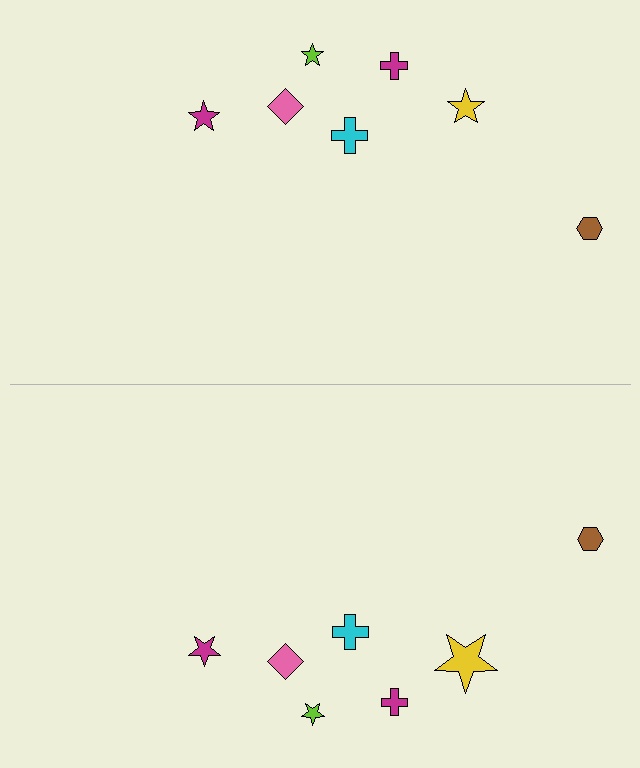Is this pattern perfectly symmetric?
No, the pattern is not perfectly symmetric. The yellow star on the bottom side has a different size than its mirror counterpart.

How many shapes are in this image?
There are 14 shapes in this image.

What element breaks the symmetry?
The yellow star on the bottom side has a different size than its mirror counterpart.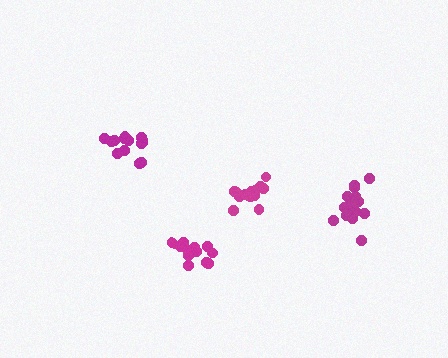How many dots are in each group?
Group 1: 13 dots, Group 2: 17 dots, Group 3: 14 dots, Group 4: 14 dots (58 total).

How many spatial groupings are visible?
There are 4 spatial groupings.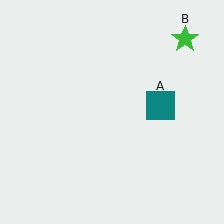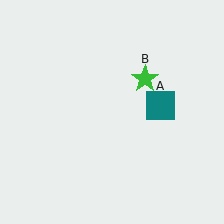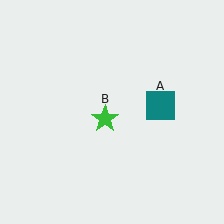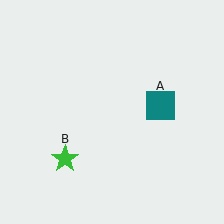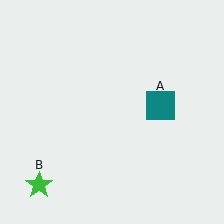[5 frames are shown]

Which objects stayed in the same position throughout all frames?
Teal square (object A) remained stationary.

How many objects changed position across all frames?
1 object changed position: green star (object B).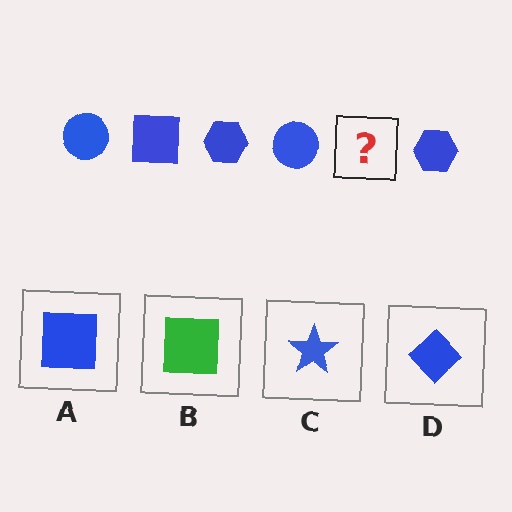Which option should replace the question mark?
Option A.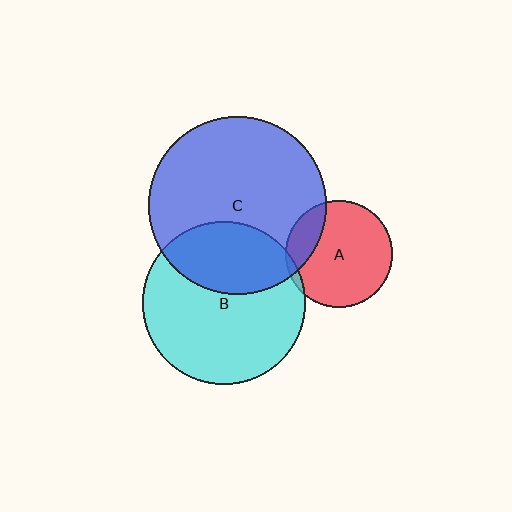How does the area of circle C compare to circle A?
Approximately 2.8 times.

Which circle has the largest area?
Circle C (blue).